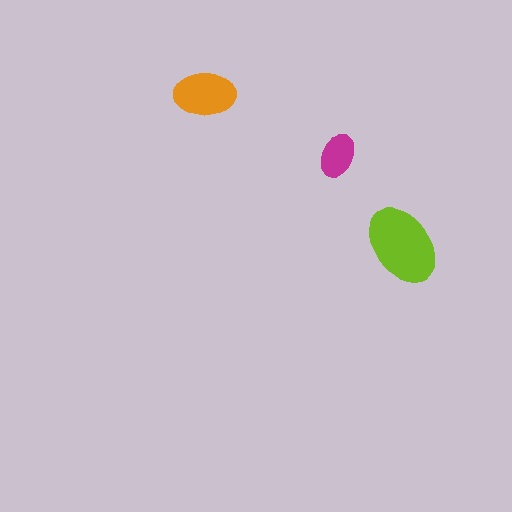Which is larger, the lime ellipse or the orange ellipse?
The lime one.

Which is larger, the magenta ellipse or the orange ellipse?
The orange one.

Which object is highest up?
The orange ellipse is topmost.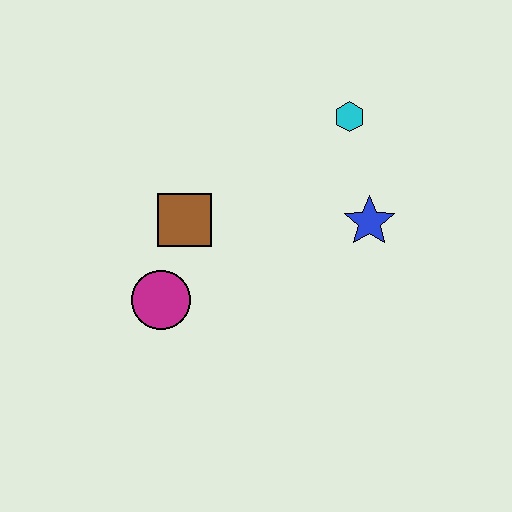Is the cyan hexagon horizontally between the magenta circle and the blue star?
Yes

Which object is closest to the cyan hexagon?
The blue star is closest to the cyan hexagon.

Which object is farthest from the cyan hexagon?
The magenta circle is farthest from the cyan hexagon.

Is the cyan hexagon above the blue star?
Yes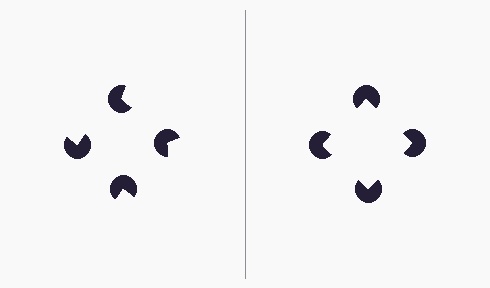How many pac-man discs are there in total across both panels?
8 — 4 on each side.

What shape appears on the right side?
An illusory square.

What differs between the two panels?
The pac-man discs are positioned identically on both sides; only the wedge orientations differ. On the right they align to a square; on the left they are misaligned.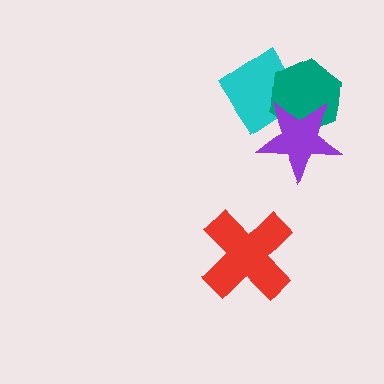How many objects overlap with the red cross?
0 objects overlap with the red cross.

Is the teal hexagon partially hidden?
Yes, it is partially covered by another shape.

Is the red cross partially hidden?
No, no other shape covers it.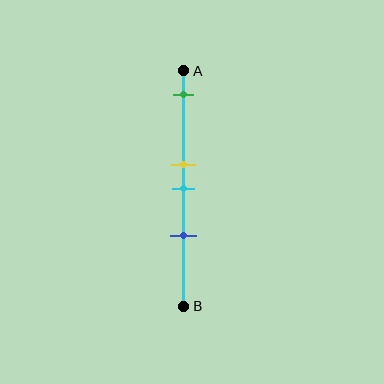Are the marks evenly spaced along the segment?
No, the marks are not evenly spaced.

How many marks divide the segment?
There are 4 marks dividing the segment.